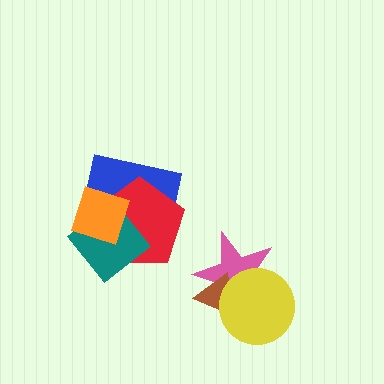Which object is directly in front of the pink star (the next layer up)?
The brown triangle is directly in front of the pink star.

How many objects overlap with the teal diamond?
3 objects overlap with the teal diamond.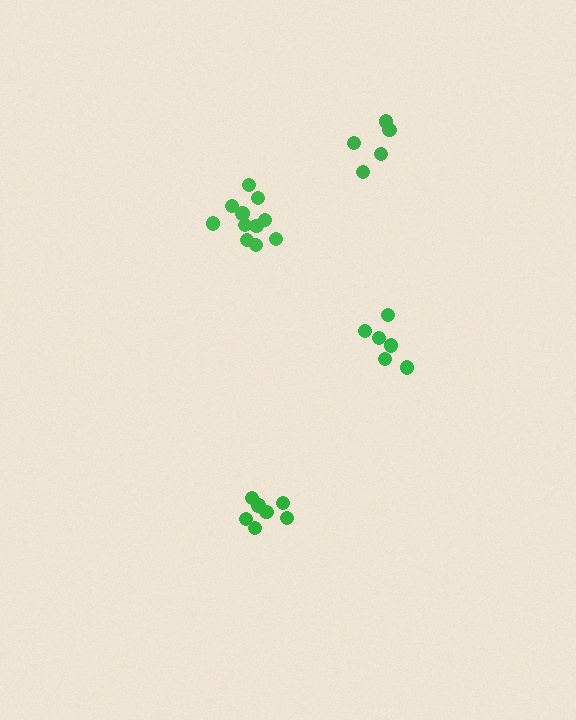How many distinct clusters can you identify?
There are 4 distinct clusters.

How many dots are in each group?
Group 1: 5 dots, Group 2: 11 dots, Group 3: 7 dots, Group 4: 7 dots (30 total).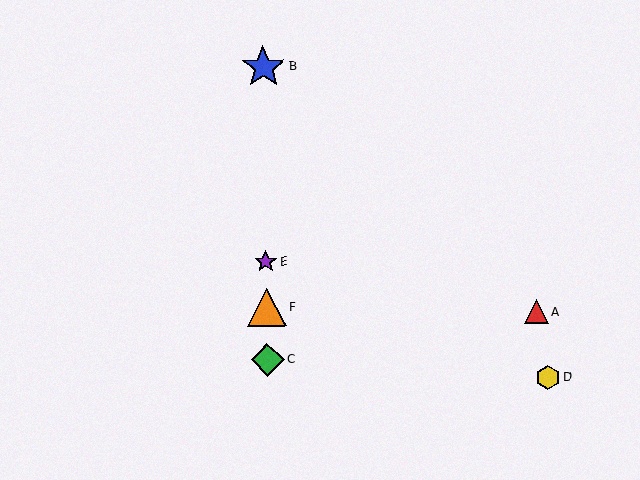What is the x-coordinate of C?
Object C is at x≈267.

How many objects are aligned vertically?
4 objects (B, C, E, F) are aligned vertically.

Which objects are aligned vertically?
Objects B, C, E, F are aligned vertically.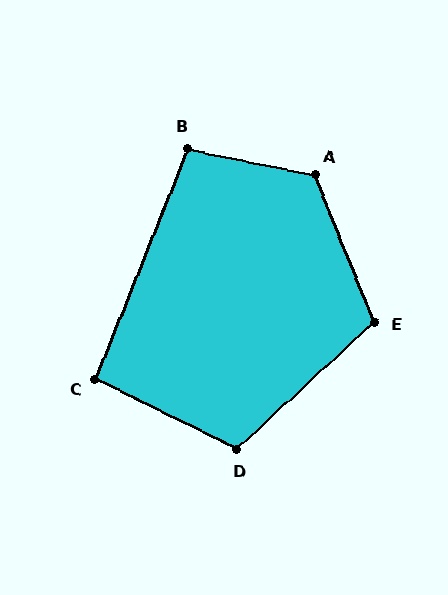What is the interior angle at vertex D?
Approximately 111 degrees (obtuse).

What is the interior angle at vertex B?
Approximately 100 degrees (obtuse).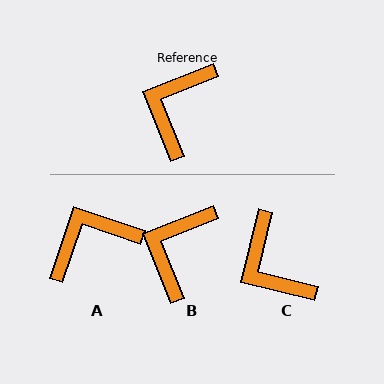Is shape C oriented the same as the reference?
No, it is off by about 55 degrees.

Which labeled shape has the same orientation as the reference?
B.